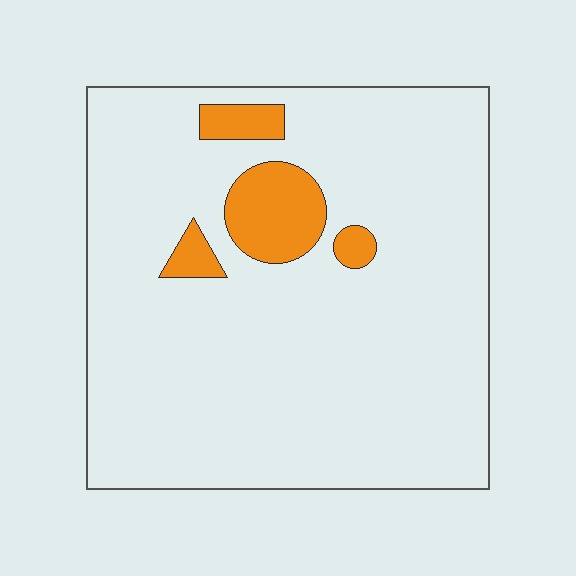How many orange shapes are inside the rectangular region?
4.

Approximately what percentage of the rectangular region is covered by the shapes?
Approximately 10%.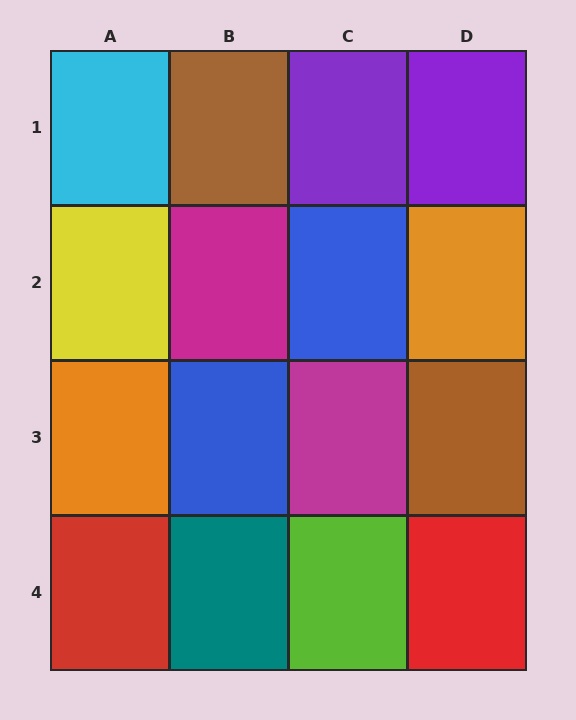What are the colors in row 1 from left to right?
Cyan, brown, purple, purple.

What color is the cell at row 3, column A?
Orange.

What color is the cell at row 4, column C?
Lime.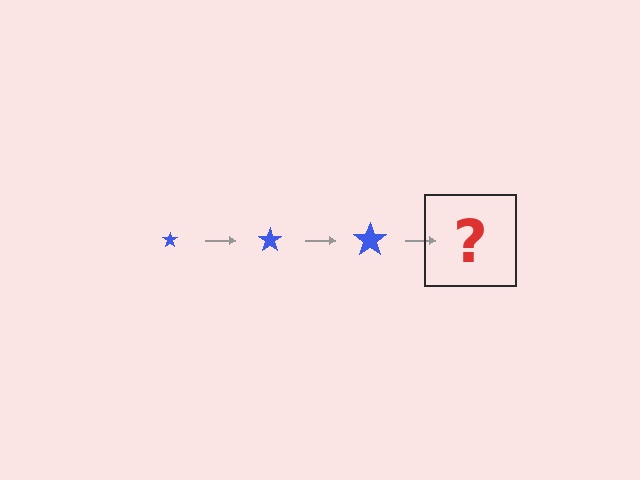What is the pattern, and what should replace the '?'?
The pattern is that the star gets progressively larger each step. The '?' should be a blue star, larger than the previous one.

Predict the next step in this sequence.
The next step is a blue star, larger than the previous one.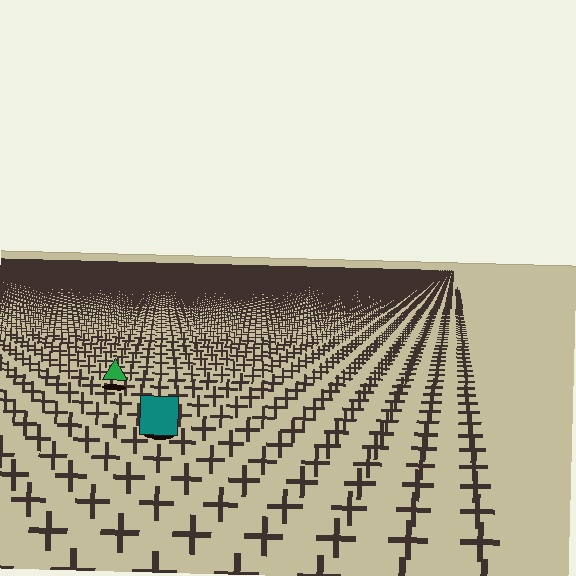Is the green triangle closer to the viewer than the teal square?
No. The teal square is closer — you can tell from the texture gradient: the ground texture is coarser near it.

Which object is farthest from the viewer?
The green triangle is farthest from the viewer. It appears smaller and the ground texture around it is denser.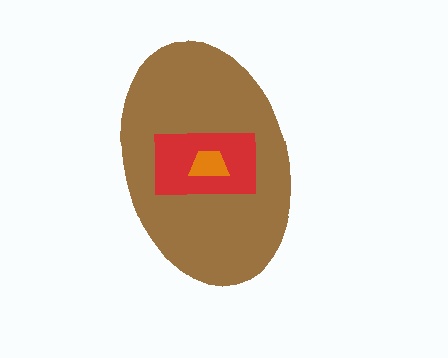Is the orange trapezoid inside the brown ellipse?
Yes.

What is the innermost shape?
The orange trapezoid.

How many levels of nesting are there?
3.